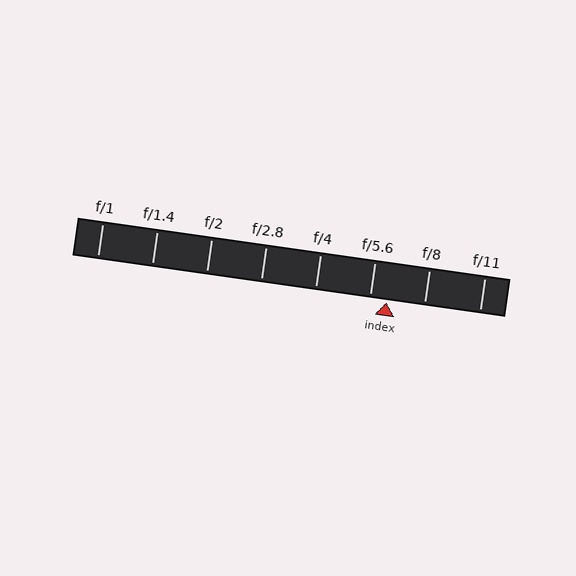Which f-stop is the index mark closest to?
The index mark is closest to f/5.6.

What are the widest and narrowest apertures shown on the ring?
The widest aperture shown is f/1 and the narrowest is f/11.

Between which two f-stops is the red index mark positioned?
The index mark is between f/5.6 and f/8.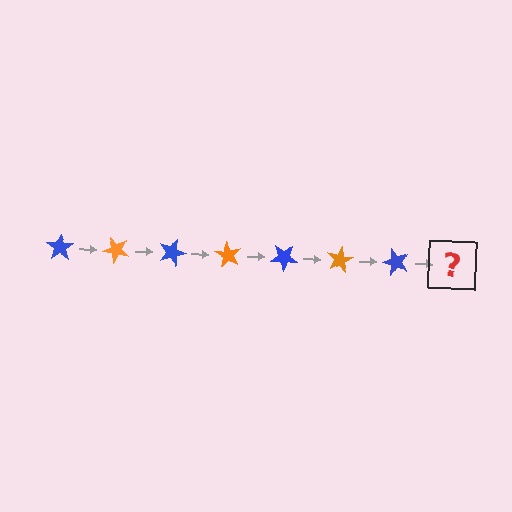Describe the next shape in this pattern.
It should be an orange star, rotated 315 degrees from the start.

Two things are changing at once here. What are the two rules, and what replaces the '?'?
The two rules are that it rotates 45 degrees each step and the color cycles through blue and orange. The '?' should be an orange star, rotated 315 degrees from the start.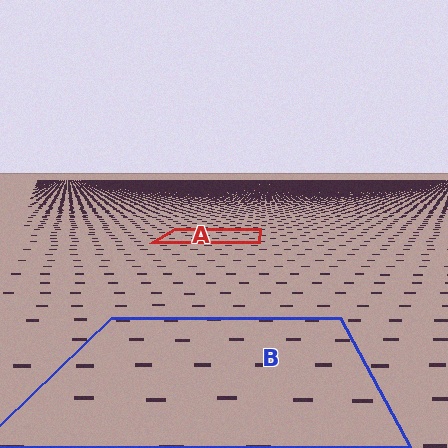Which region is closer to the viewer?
Region B is closer. The texture elements there are larger and more spread out.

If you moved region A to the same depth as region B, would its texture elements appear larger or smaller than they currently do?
They would appear larger. At a closer depth, the same texture elements are projected at a bigger on-screen size.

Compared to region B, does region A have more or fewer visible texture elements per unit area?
Region A has more texture elements per unit area — they are packed more densely because it is farther away.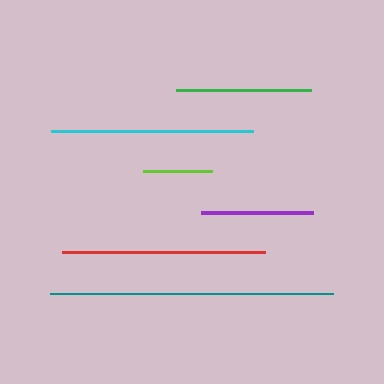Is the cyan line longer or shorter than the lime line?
The cyan line is longer than the lime line.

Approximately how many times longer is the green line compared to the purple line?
The green line is approximately 1.2 times the length of the purple line.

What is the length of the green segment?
The green segment is approximately 135 pixels long.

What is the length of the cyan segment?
The cyan segment is approximately 202 pixels long.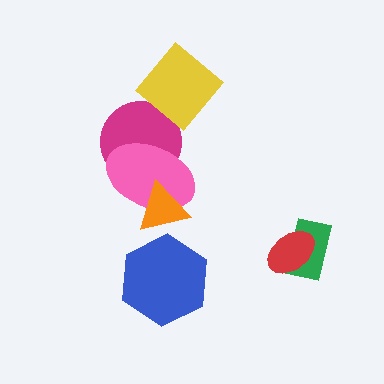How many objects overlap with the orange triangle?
1 object overlaps with the orange triangle.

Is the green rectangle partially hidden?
Yes, it is partially covered by another shape.